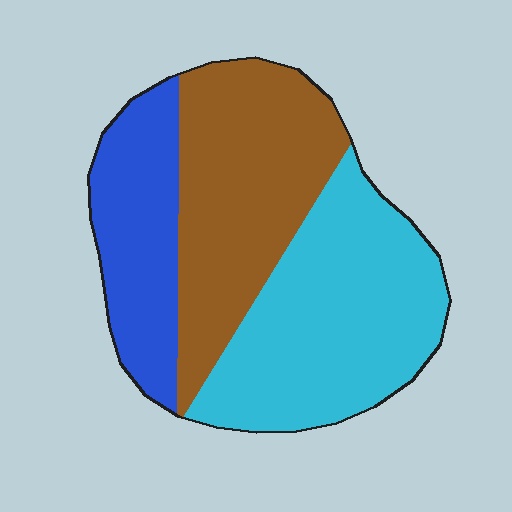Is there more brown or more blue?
Brown.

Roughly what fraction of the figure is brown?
Brown takes up about three eighths (3/8) of the figure.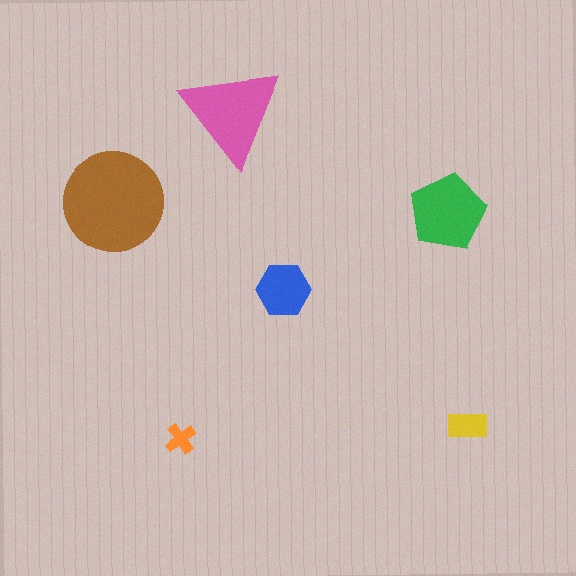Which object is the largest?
The brown circle.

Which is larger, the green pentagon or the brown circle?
The brown circle.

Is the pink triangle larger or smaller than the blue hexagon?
Larger.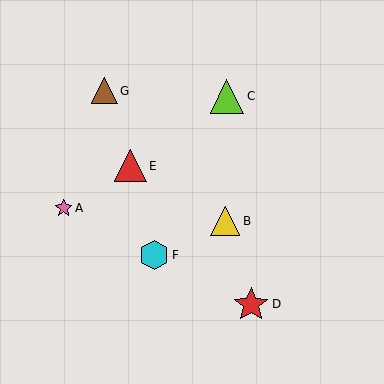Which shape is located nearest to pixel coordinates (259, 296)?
The red star (labeled D) at (251, 304) is nearest to that location.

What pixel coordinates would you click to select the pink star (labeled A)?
Click at (64, 208) to select the pink star A.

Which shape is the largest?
The red star (labeled D) is the largest.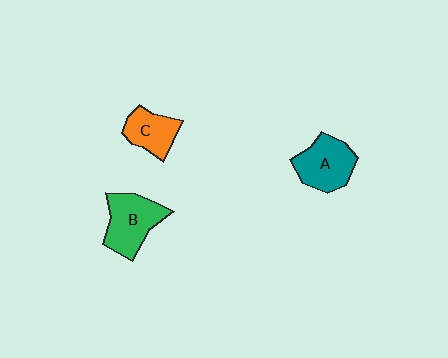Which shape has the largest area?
Shape B (green).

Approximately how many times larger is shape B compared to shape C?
Approximately 1.5 times.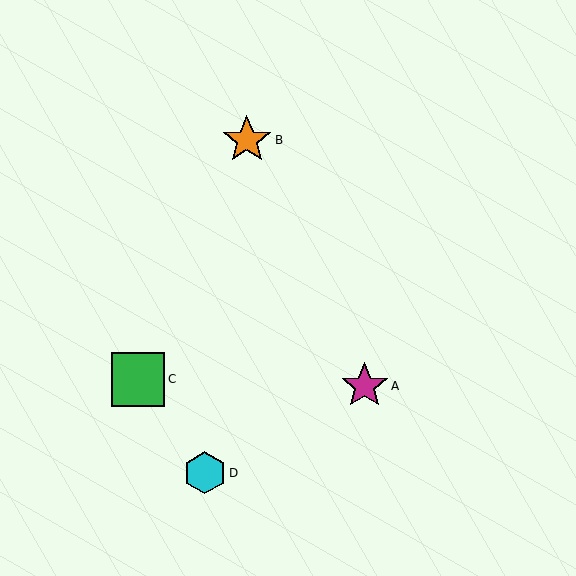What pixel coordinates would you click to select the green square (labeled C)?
Click at (138, 379) to select the green square C.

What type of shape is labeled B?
Shape B is an orange star.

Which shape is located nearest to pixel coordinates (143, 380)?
The green square (labeled C) at (138, 379) is nearest to that location.